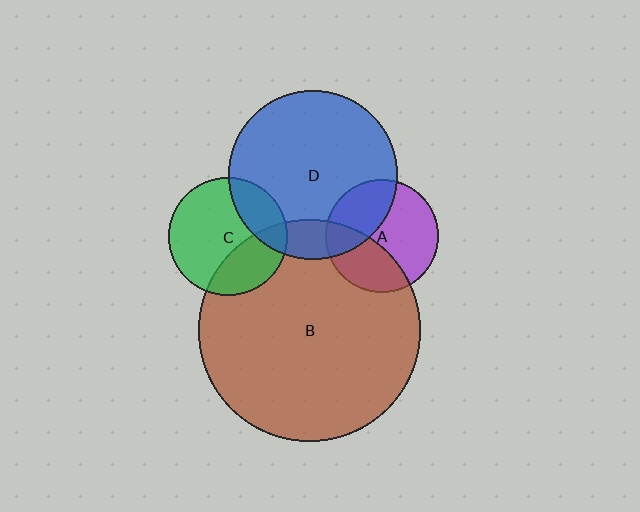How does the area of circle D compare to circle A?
Approximately 2.2 times.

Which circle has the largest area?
Circle B (brown).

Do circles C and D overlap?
Yes.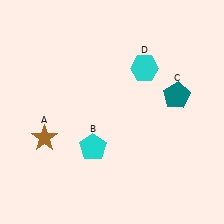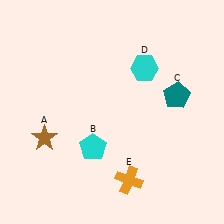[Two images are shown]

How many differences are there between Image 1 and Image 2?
There is 1 difference between the two images.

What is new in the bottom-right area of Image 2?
An orange cross (E) was added in the bottom-right area of Image 2.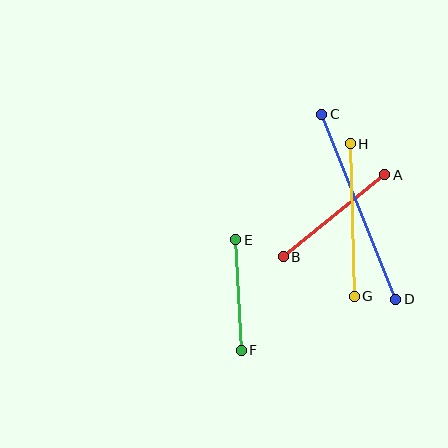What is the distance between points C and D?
The distance is approximately 199 pixels.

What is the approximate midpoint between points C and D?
The midpoint is at approximately (359, 207) pixels.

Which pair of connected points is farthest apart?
Points C and D are farthest apart.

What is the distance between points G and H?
The distance is approximately 153 pixels.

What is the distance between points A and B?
The distance is approximately 130 pixels.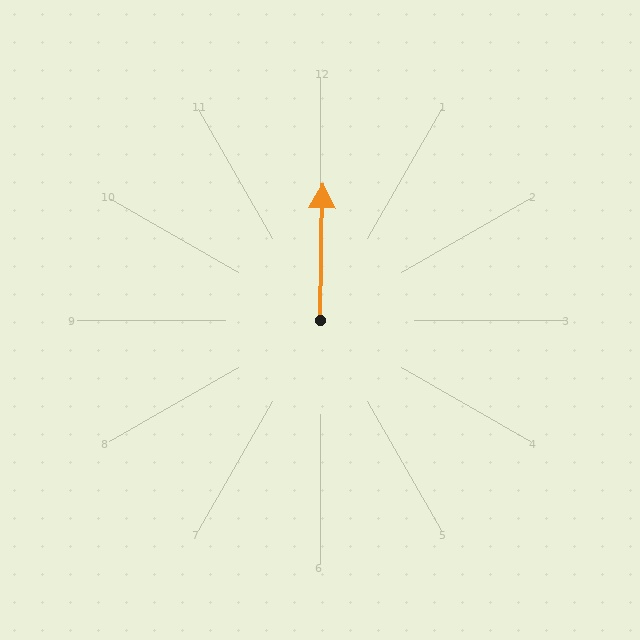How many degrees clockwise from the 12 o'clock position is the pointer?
Approximately 1 degrees.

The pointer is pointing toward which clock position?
Roughly 12 o'clock.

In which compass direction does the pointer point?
North.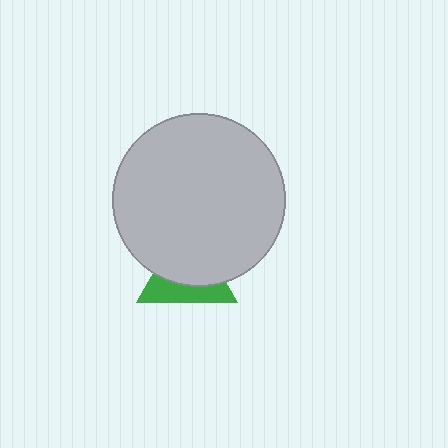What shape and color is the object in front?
The object in front is a light gray circle.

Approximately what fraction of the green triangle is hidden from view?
Roughly 60% of the green triangle is hidden behind the light gray circle.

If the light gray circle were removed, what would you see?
You would see the complete green triangle.